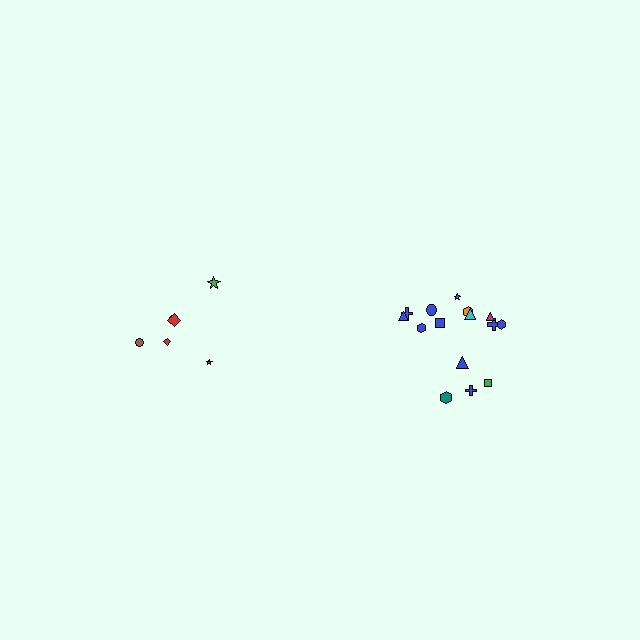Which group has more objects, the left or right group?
The right group.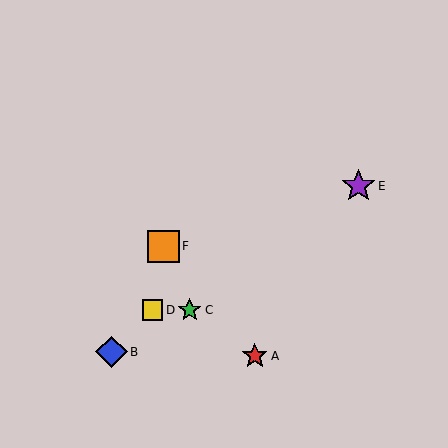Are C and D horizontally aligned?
Yes, both are at y≈310.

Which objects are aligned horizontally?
Objects C, D are aligned horizontally.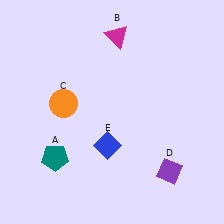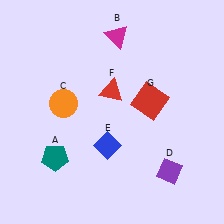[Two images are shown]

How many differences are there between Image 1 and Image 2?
There are 2 differences between the two images.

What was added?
A red triangle (F), a red square (G) were added in Image 2.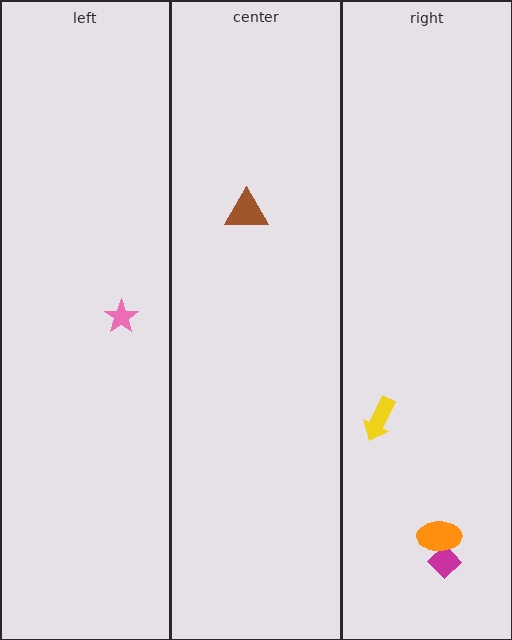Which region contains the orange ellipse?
The right region.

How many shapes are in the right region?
3.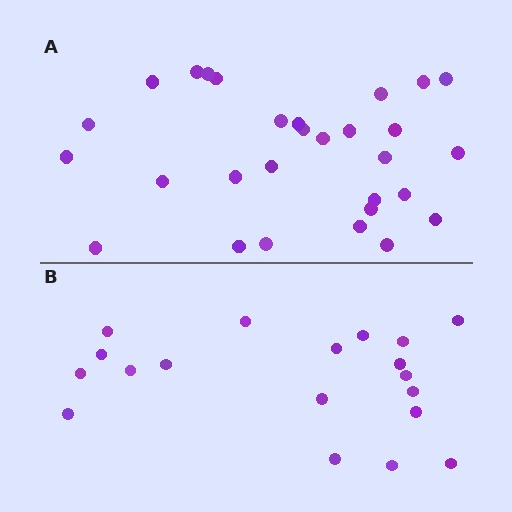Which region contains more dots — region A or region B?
Region A (the top region) has more dots.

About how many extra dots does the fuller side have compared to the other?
Region A has roughly 10 or so more dots than region B.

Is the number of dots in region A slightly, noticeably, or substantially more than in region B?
Region A has substantially more. The ratio is roughly 1.5 to 1.